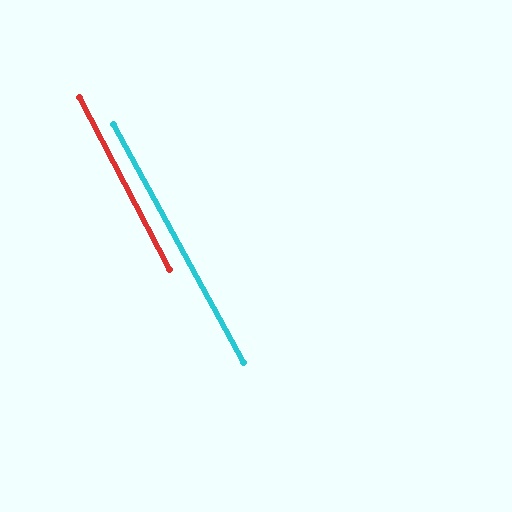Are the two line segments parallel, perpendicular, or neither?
Parallel — their directions differ by only 1.2°.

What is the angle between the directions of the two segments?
Approximately 1 degree.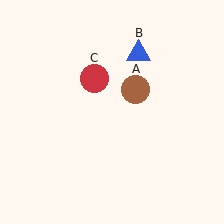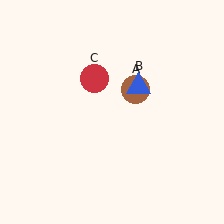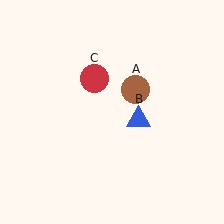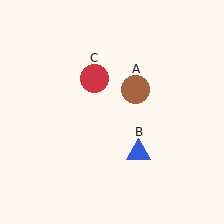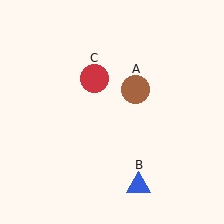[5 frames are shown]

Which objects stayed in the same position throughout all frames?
Brown circle (object A) and red circle (object C) remained stationary.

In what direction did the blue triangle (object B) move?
The blue triangle (object B) moved down.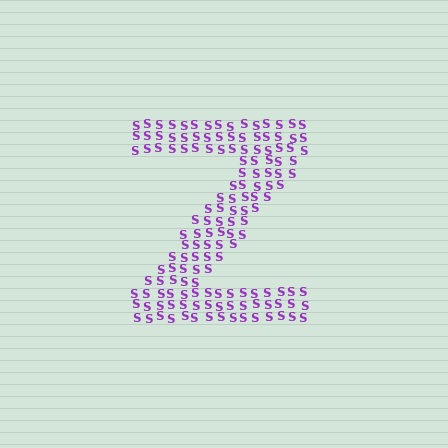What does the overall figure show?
The overall figure shows the letter Z.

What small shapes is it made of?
It is made of small letter S's.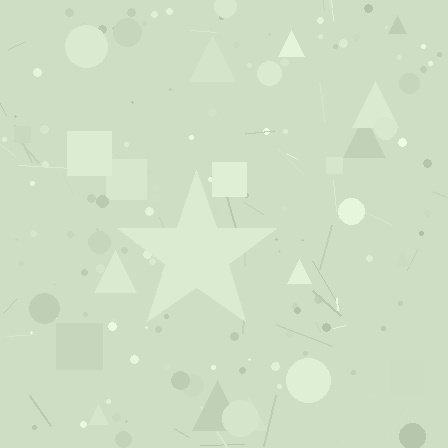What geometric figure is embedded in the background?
A star is embedded in the background.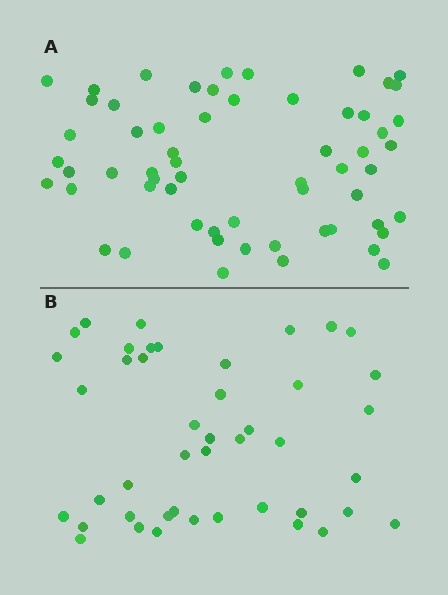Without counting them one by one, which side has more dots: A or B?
Region A (the top region) has more dots.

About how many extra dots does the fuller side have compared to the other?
Region A has approximately 15 more dots than region B.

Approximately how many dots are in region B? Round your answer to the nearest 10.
About 40 dots. (The exact count is 44, which rounds to 40.)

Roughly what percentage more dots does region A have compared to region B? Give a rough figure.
About 35% more.